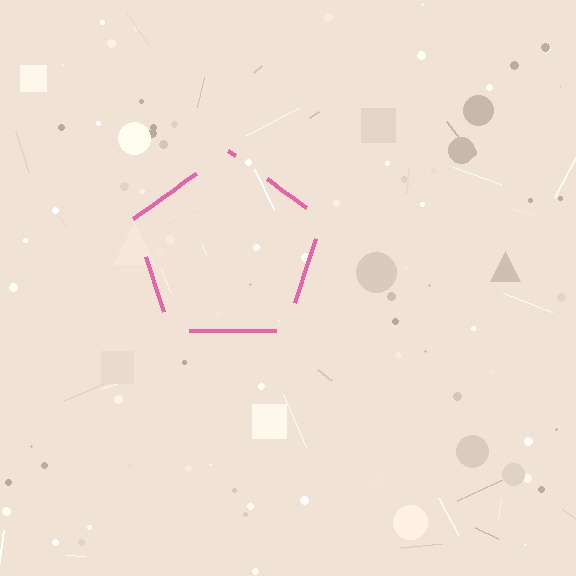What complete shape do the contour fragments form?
The contour fragments form a pentagon.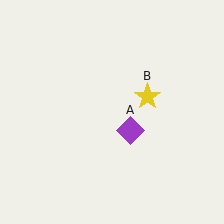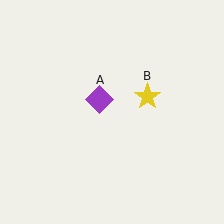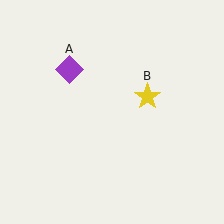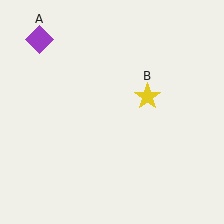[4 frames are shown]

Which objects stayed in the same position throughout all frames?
Yellow star (object B) remained stationary.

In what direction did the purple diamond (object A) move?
The purple diamond (object A) moved up and to the left.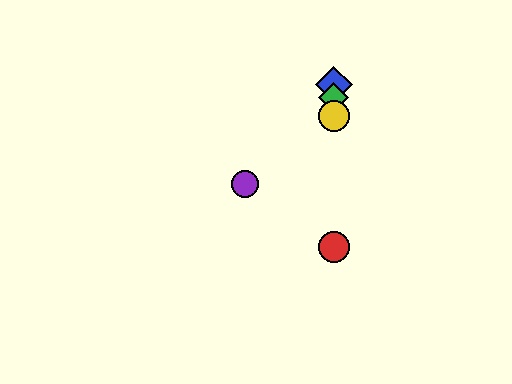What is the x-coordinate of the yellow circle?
The yellow circle is at x≈334.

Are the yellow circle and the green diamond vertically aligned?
Yes, both are at x≈334.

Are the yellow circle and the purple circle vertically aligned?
No, the yellow circle is at x≈334 and the purple circle is at x≈245.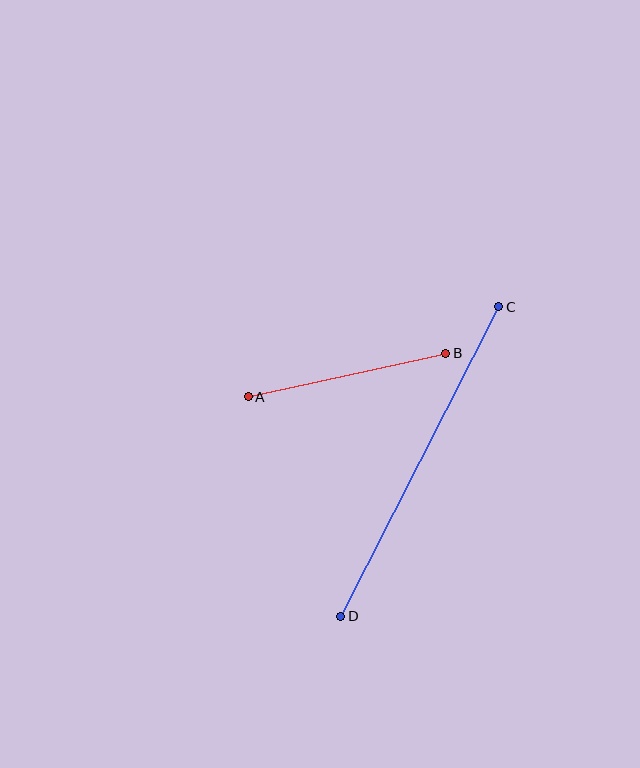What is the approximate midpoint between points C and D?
The midpoint is at approximately (420, 462) pixels.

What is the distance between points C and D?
The distance is approximately 348 pixels.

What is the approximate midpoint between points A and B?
The midpoint is at approximately (347, 375) pixels.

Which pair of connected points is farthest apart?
Points C and D are farthest apart.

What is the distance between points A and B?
The distance is approximately 202 pixels.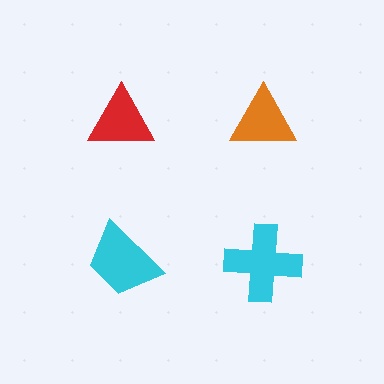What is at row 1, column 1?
A red triangle.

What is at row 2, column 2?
A cyan cross.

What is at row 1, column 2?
An orange triangle.